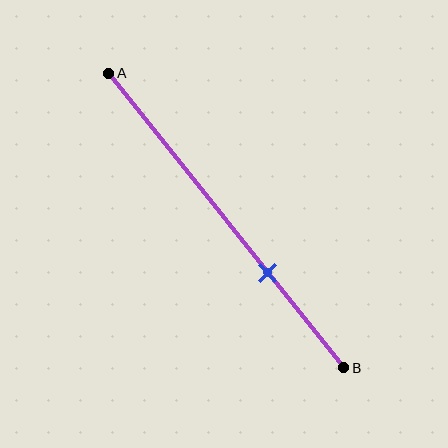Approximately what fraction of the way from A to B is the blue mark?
The blue mark is approximately 70% of the way from A to B.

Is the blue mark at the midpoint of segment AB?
No, the mark is at about 70% from A, not at the 50% midpoint.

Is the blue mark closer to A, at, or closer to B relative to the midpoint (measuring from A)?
The blue mark is closer to point B than the midpoint of segment AB.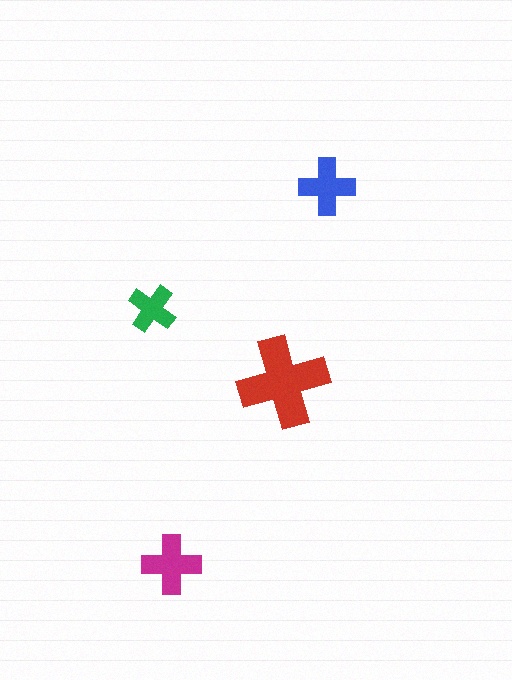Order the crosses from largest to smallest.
the red one, the magenta one, the blue one, the green one.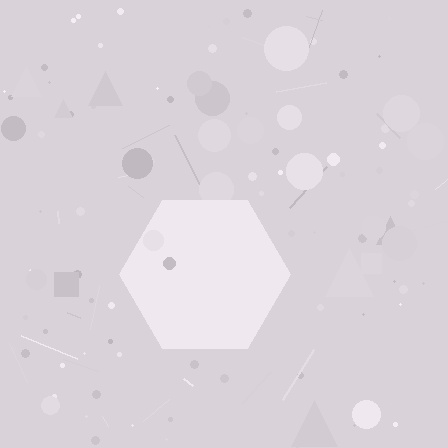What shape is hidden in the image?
A hexagon is hidden in the image.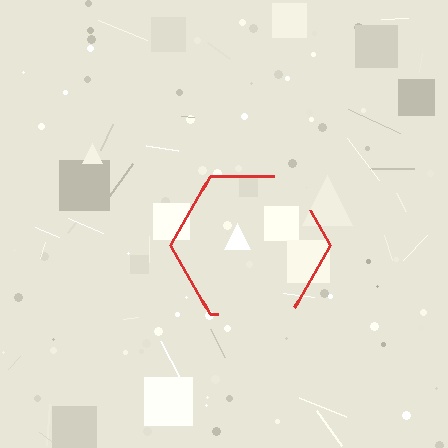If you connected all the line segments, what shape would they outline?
They would outline a hexagon.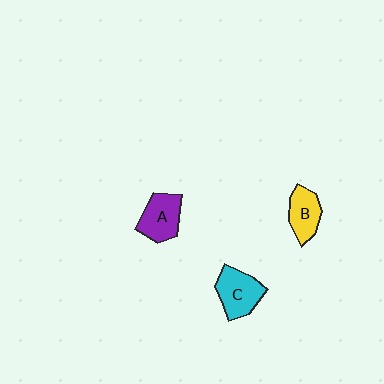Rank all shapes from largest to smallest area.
From largest to smallest: C (cyan), A (purple), B (yellow).